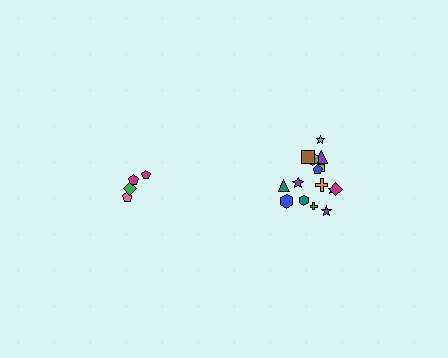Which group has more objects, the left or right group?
The right group.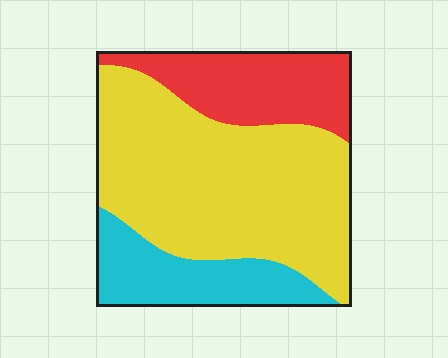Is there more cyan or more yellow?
Yellow.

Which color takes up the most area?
Yellow, at roughly 60%.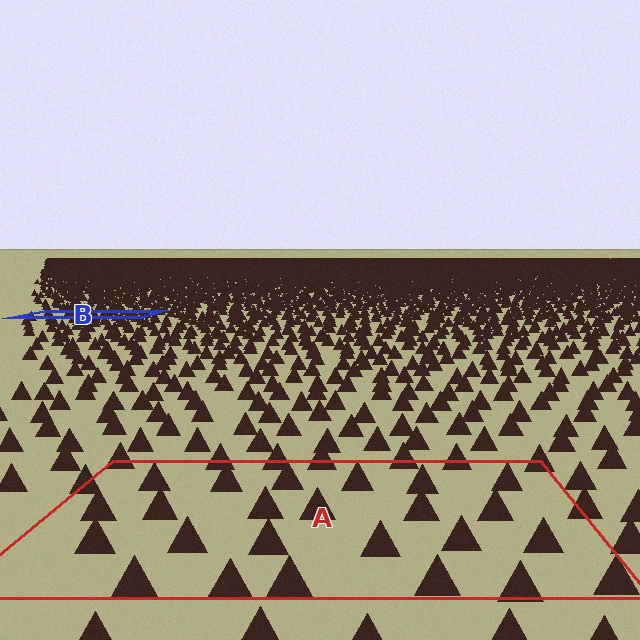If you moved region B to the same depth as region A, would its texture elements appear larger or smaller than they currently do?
They would appear larger. At a closer depth, the same texture elements are projected at a bigger on-screen size.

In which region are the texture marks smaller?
The texture marks are smaller in region B, because it is farther away.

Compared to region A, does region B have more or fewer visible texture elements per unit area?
Region B has more texture elements per unit area — they are packed more densely because it is farther away.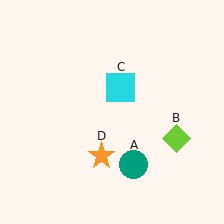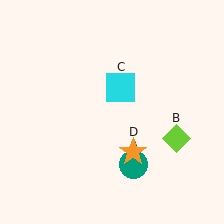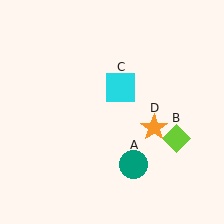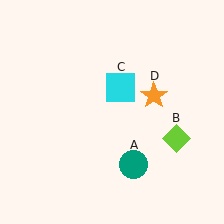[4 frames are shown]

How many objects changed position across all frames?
1 object changed position: orange star (object D).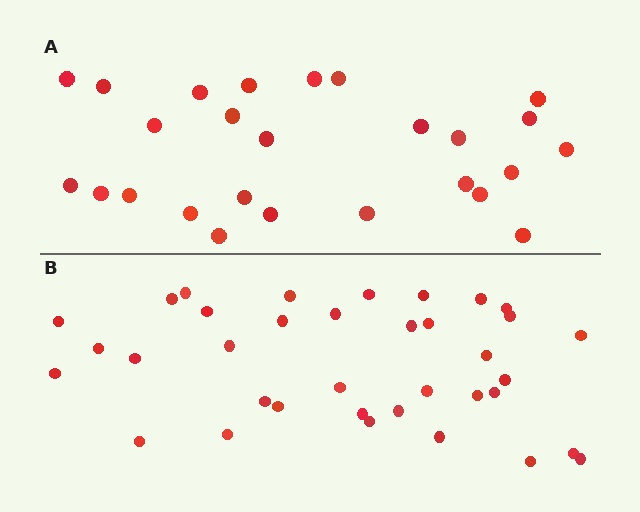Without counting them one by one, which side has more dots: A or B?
Region B (the bottom region) has more dots.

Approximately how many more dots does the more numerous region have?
Region B has roughly 10 or so more dots than region A.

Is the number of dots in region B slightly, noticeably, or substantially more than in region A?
Region B has noticeably more, but not dramatically so. The ratio is roughly 1.4 to 1.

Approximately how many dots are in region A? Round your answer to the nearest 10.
About 30 dots. (The exact count is 26, which rounds to 30.)